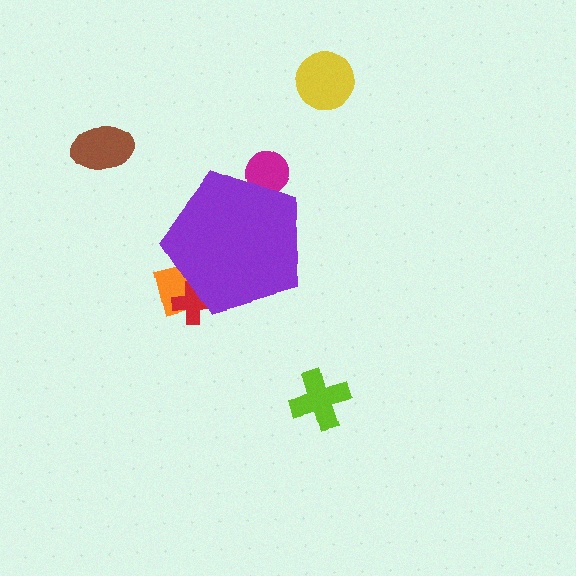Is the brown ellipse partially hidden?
No, the brown ellipse is fully visible.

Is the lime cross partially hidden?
No, the lime cross is fully visible.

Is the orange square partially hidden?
Yes, the orange square is partially hidden behind the purple pentagon.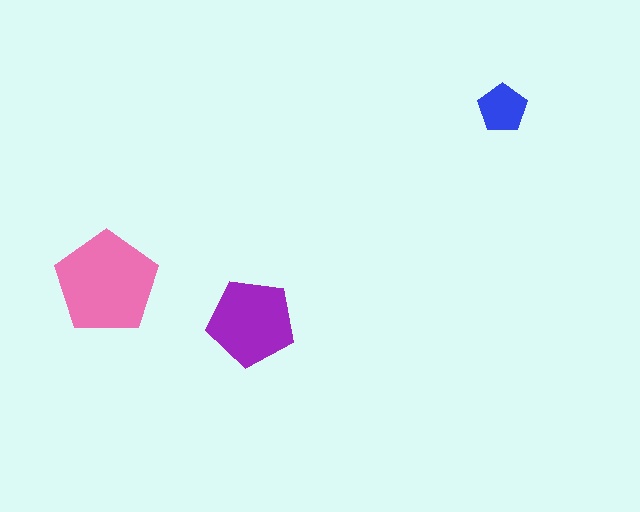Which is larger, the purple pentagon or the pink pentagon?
The pink one.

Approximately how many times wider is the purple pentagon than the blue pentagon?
About 2 times wider.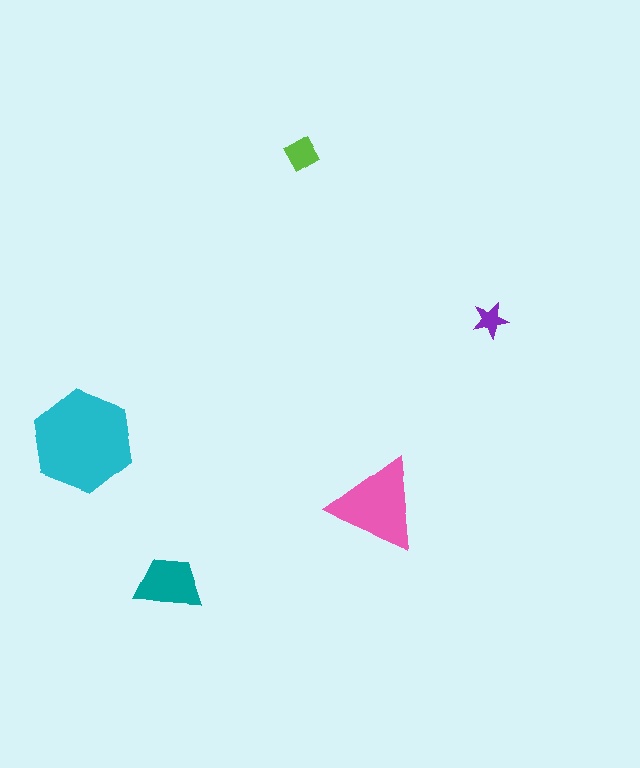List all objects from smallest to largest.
The purple star, the lime diamond, the teal trapezoid, the pink triangle, the cyan hexagon.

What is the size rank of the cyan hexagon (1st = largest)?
1st.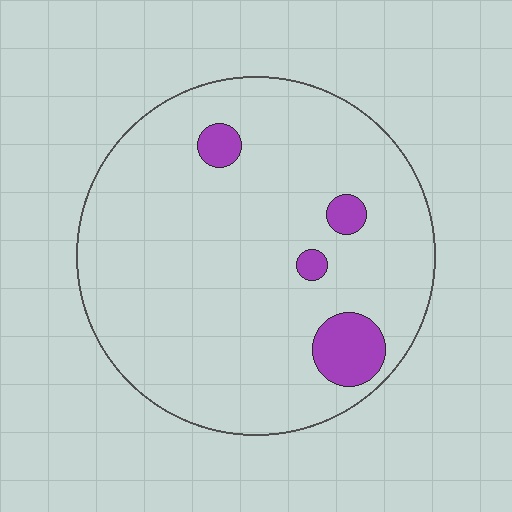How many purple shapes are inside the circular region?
4.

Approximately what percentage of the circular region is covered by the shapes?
Approximately 10%.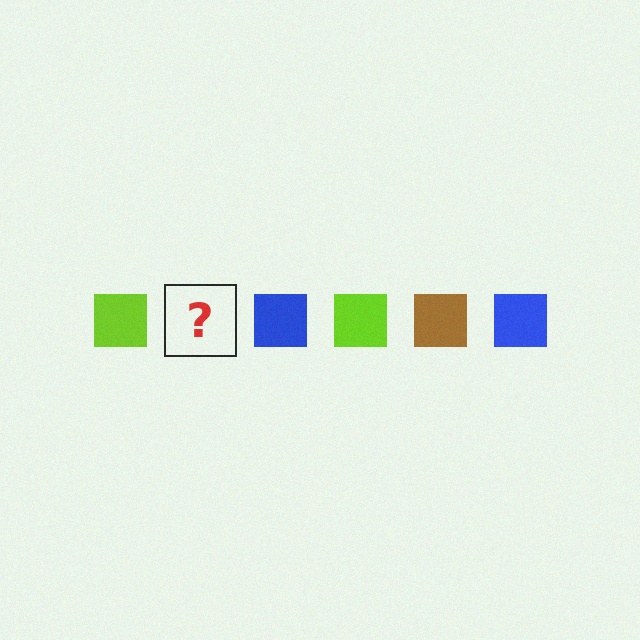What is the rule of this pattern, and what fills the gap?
The rule is that the pattern cycles through lime, brown, blue squares. The gap should be filled with a brown square.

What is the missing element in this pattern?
The missing element is a brown square.